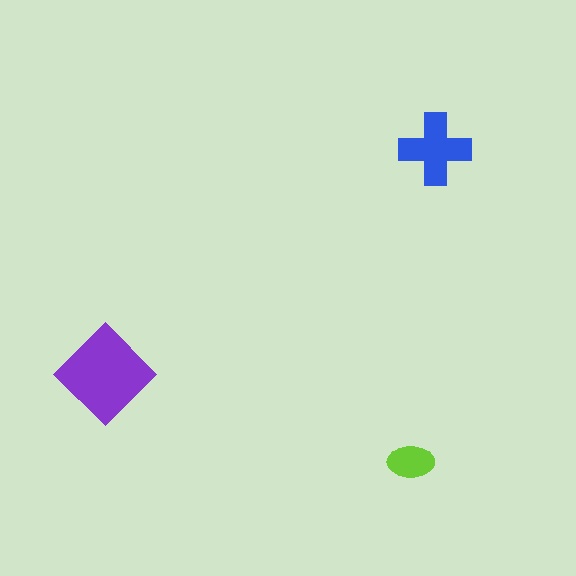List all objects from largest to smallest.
The purple diamond, the blue cross, the lime ellipse.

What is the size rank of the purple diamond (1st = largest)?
1st.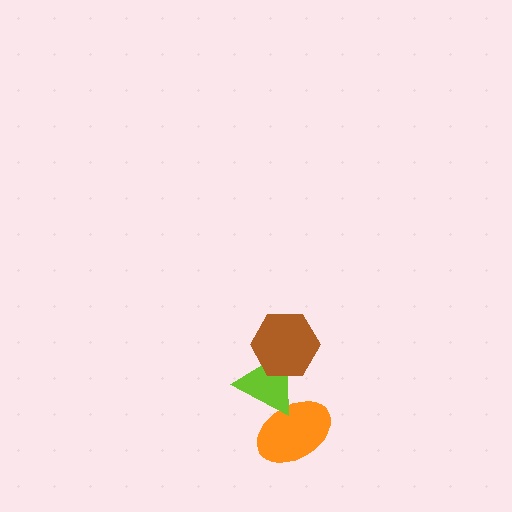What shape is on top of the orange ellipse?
The lime triangle is on top of the orange ellipse.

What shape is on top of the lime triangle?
The brown hexagon is on top of the lime triangle.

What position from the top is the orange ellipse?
The orange ellipse is 3rd from the top.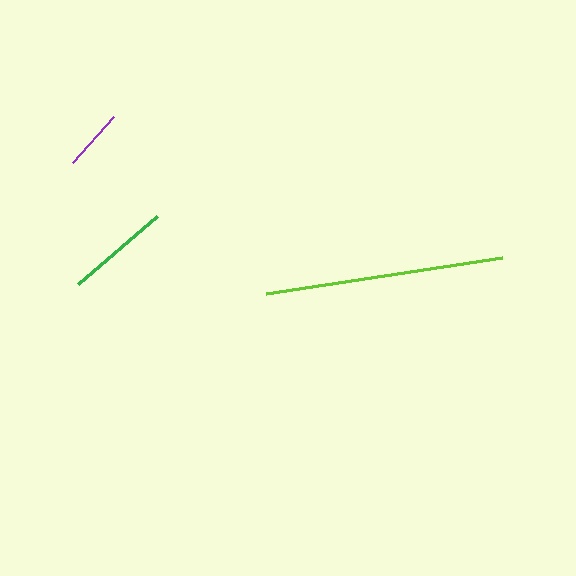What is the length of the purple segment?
The purple segment is approximately 62 pixels long.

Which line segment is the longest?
The lime line is the longest at approximately 239 pixels.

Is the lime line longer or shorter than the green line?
The lime line is longer than the green line.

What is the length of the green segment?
The green segment is approximately 104 pixels long.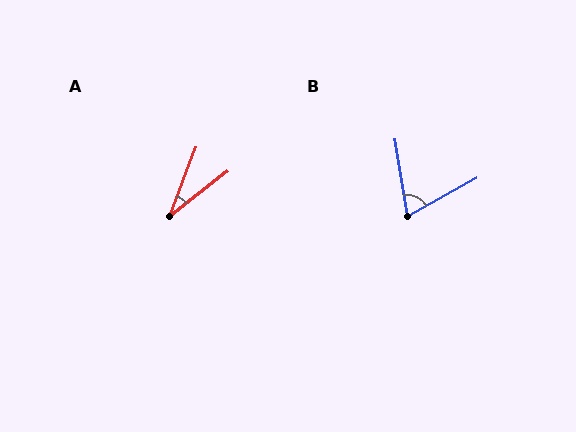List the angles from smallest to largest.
A (31°), B (70°).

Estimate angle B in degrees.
Approximately 70 degrees.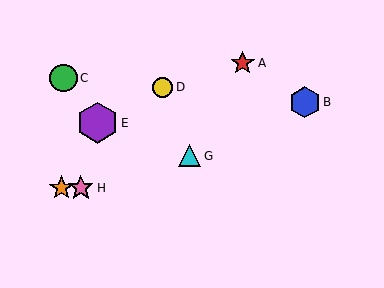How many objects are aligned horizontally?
2 objects (F, H) are aligned horizontally.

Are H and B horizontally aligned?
No, H is at y≈188 and B is at y≈102.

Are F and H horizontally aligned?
Yes, both are at y≈188.